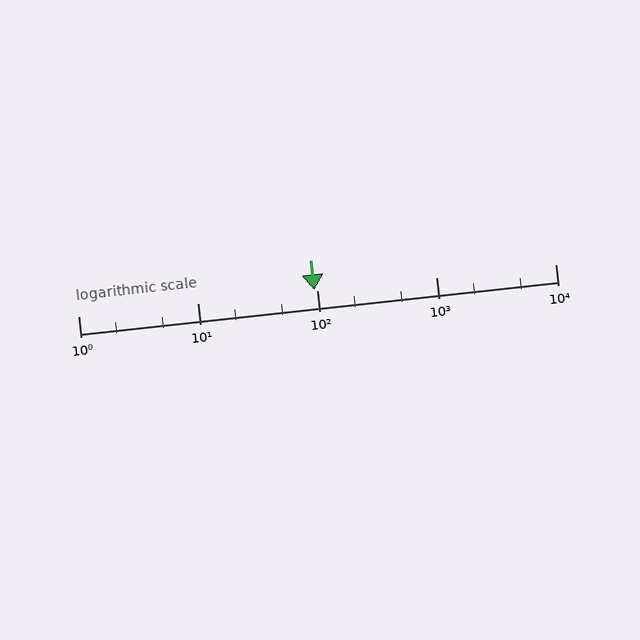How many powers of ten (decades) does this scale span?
The scale spans 4 decades, from 1 to 10000.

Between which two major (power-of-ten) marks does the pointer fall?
The pointer is between 10 and 100.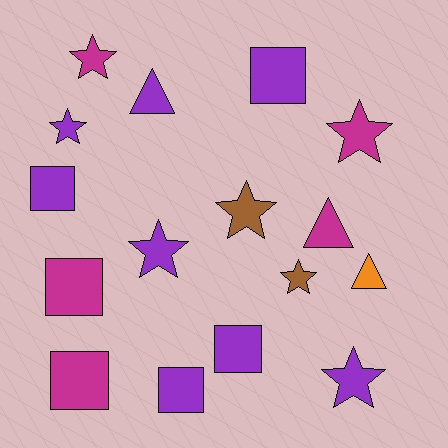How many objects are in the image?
There are 16 objects.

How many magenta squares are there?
There are 2 magenta squares.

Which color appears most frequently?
Purple, with 8 objects.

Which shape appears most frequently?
Star, with 7 objects.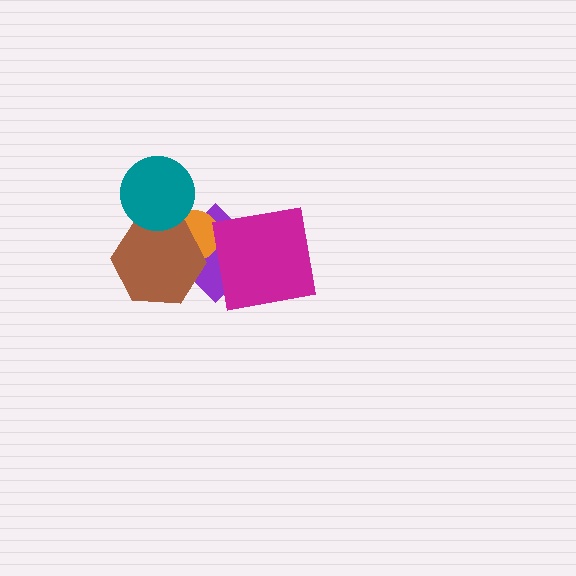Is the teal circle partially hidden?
No, no other shape covers it.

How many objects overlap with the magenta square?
1 object overlaps with the magenta square.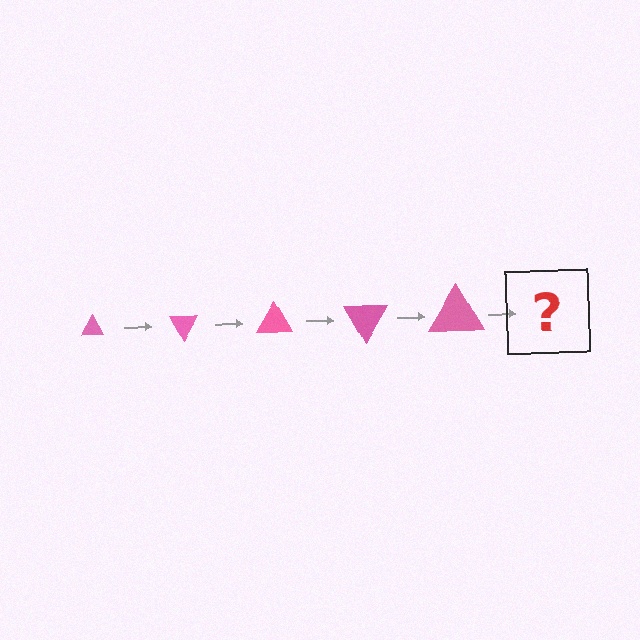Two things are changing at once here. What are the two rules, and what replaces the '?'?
The two rules are that the triangle grows larger each step and it rotates 60 degrees each step. The '?' should be a triangle, larger than the previous one and rotated 300 degrees from the start.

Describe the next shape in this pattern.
It should be a triangle, larger than the previous one and rotated 300 degrees from the start.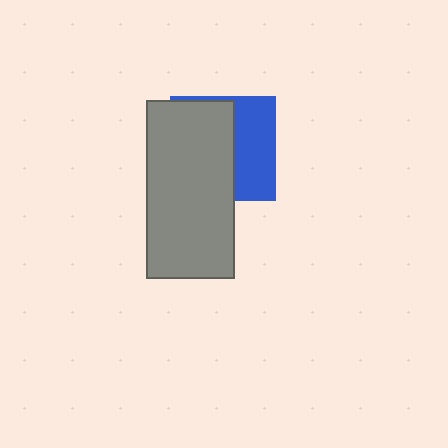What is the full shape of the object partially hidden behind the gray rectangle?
The partially hidden object is a blue square.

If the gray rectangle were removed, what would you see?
You would see the complete blue square.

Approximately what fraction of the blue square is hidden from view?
Roughly 60% of the blue square is hidden behind the gray rectangle.